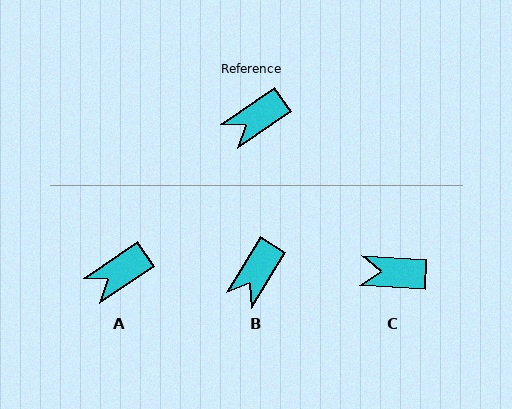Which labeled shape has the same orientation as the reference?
A.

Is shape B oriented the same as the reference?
No, it is off by about 25 degrees.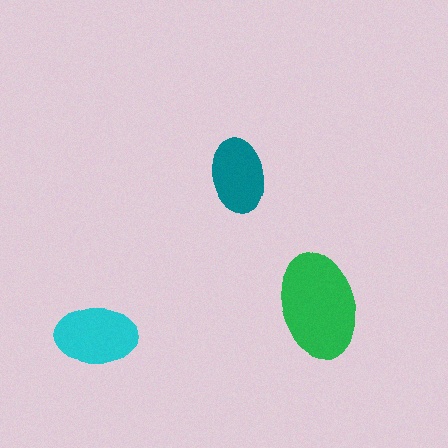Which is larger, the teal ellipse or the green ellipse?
The green one.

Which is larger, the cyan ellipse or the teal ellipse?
The cyan one.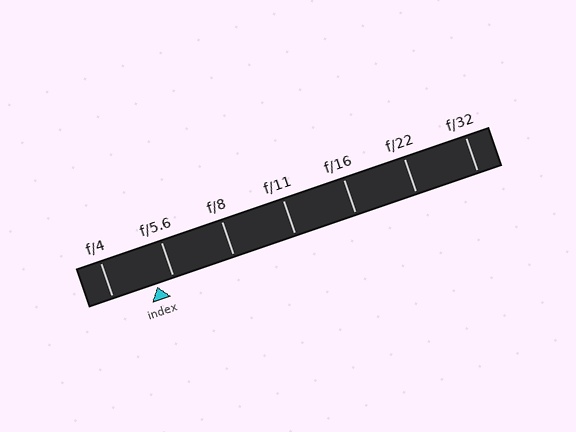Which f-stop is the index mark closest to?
The index mark is closest to f/5.6.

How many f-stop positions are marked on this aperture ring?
There are 7 f-stop positions marked.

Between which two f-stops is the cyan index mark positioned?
The index mark is between f/4 and f/5.6.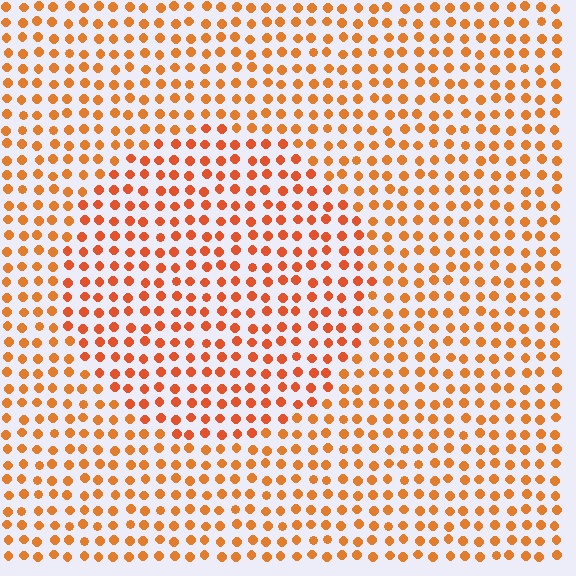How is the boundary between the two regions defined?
The boundary is defined purely by a slight shift in hue (about 14 degrees). Spacing, size, and orientation are identical on both sides.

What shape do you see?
I see a circle.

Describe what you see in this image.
The image is filled with small orange elements in a uniform arrangement. A circle-shaped region is visible where the elements are tinted to a slightly different hue, forming a subtle color boundary.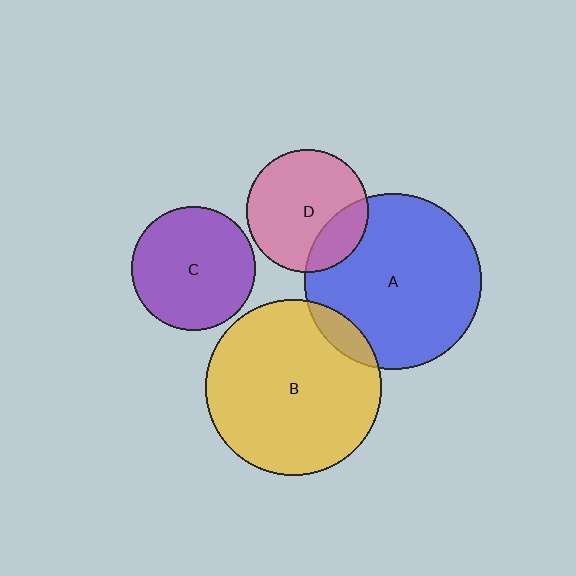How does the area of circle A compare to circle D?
Approximately 2.1 times.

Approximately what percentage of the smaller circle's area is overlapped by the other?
Approximately 10%.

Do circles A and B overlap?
Yes.